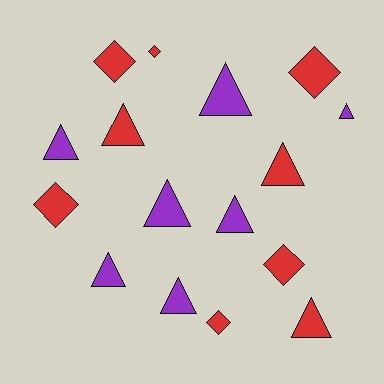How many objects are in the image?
There are 16 objects.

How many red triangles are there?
There are 3 red triangles.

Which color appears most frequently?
Red, with 9 objects.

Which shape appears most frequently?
Triangle, with 10 objects.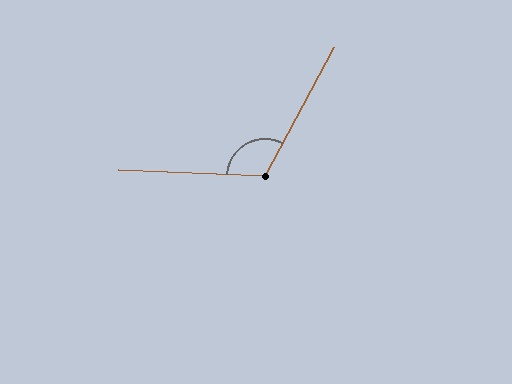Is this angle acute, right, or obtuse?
It is obtuse.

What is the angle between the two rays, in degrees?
Approximately 116 degrees.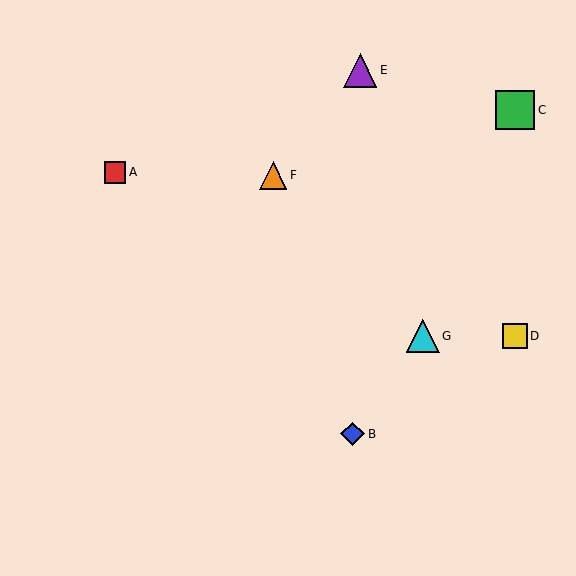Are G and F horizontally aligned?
No, G is at y≈336 and F is at y≈175.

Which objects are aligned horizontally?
Objects D, G are aligned horizontally.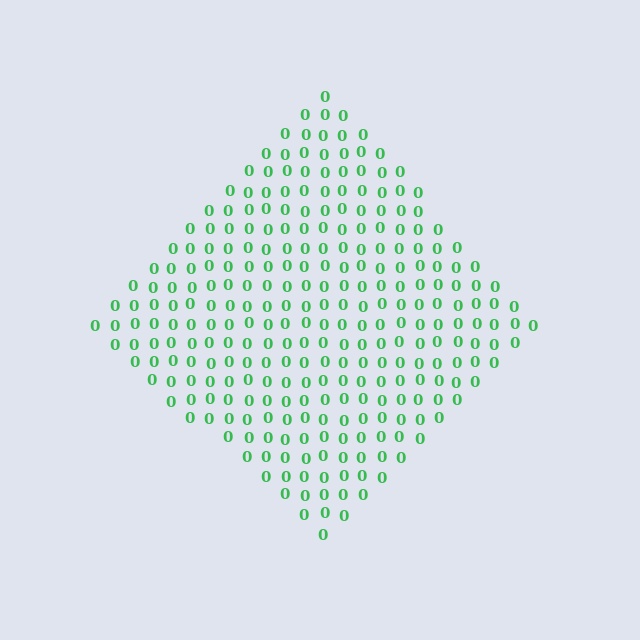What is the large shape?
The large shape is a diamond.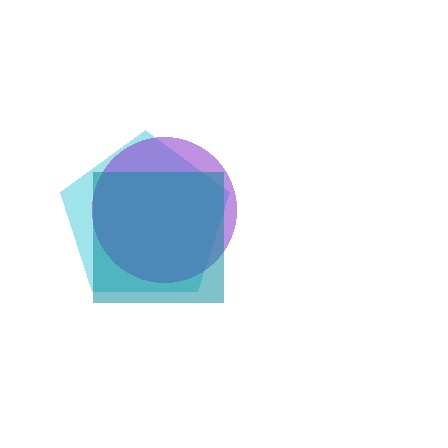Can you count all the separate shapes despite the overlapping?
Yes, there are 3 separate shapes.